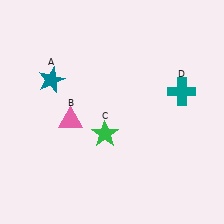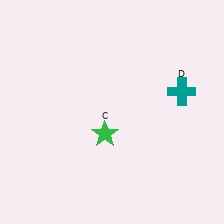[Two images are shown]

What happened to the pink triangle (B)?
The pink triangle (B) was removed in Image 2. It was in the bottom-left area of Image 1.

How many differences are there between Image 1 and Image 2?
There are 2 differences between the two images.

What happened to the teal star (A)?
The teal star (A) was removed in Image 2. It was in the top-left area of Image 1.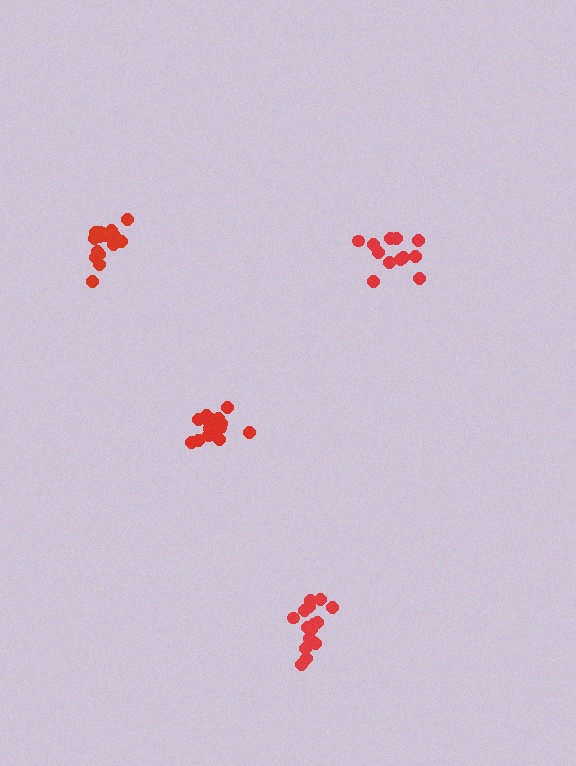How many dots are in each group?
Group 1: 17 dots, Group 2: 12 dots, Group 3: 17 dots, Group 4: 15 dots (61 total).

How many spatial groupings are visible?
There are 4 spatial groupings.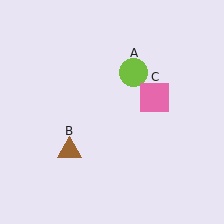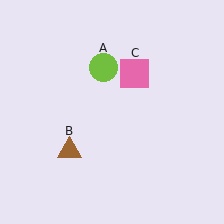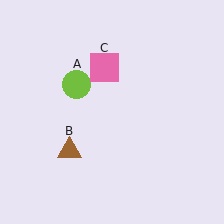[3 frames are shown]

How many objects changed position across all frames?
2 objects changed position: lime circle (object A), pink square (object C).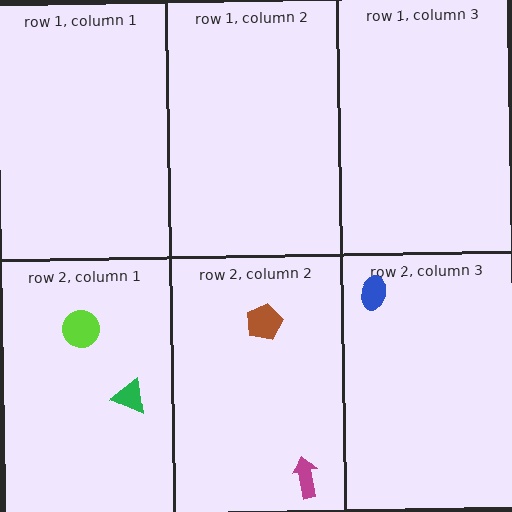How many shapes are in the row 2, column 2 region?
2.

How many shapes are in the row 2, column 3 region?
1.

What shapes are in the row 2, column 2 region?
The brown pentagon, the magenta arrow.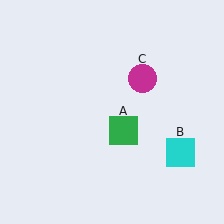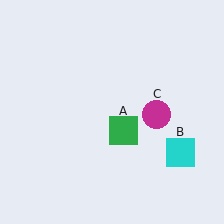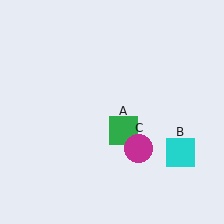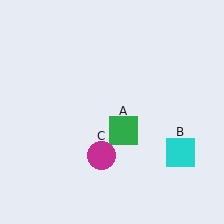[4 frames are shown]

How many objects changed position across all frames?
1 object changed position: magenta circle (object C).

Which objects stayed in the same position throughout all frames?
Green square (object A) and cyan square (object B) remained stationary.